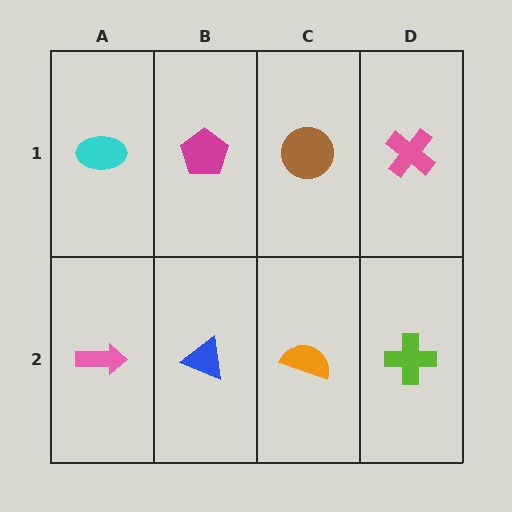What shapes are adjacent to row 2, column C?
A brown circle (row 1, column C), a blue triangle (row 2, column B), a lime cross (row 2, column D).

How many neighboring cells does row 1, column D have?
2.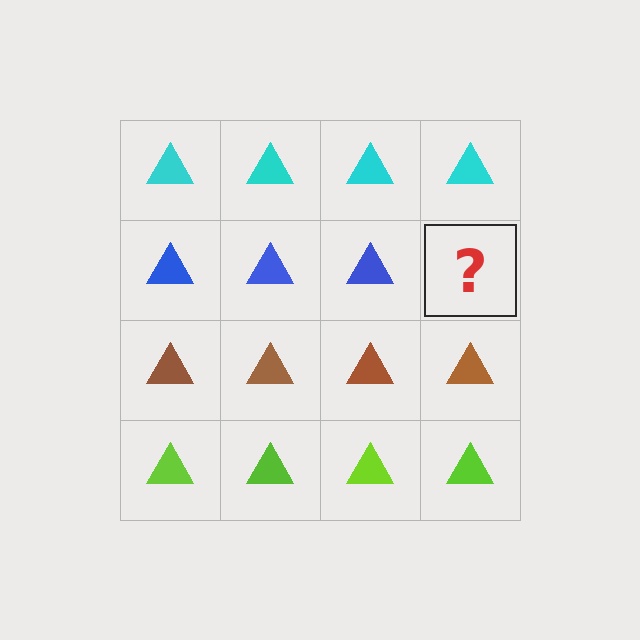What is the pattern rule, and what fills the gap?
The rule is that each row has a consistent color. The gap should be filled with a blue triangle.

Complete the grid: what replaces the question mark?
The question mark should be replaced with a blue triangle.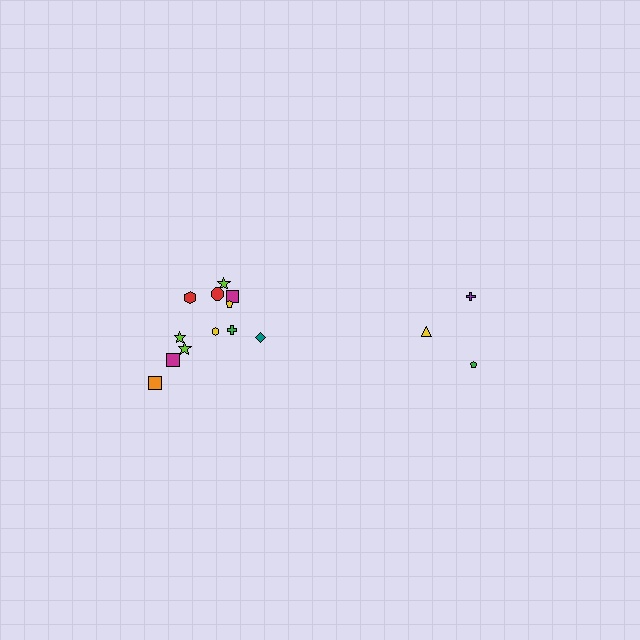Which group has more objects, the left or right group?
The left group.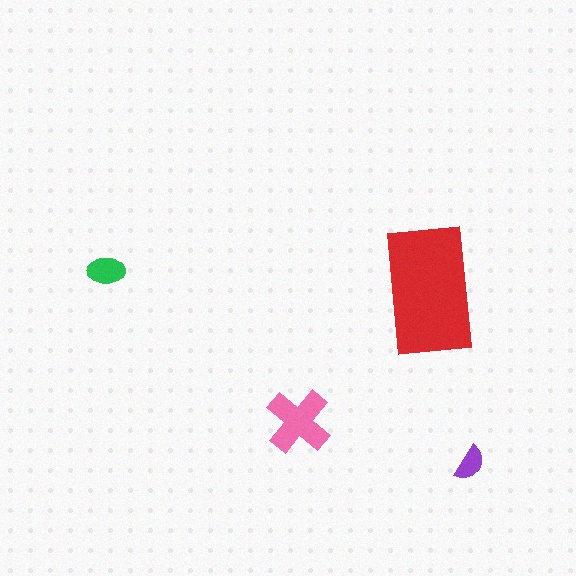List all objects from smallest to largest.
The purple semicircle, the green ellipse, the pink cross, the red rectangle.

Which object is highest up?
The green ellipse is topmost.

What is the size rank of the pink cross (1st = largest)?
2nd.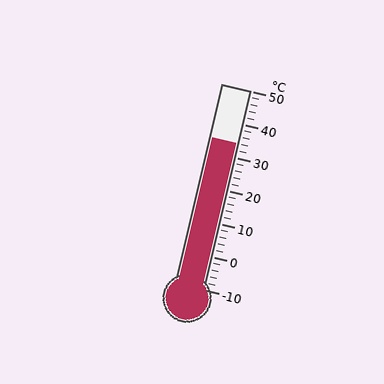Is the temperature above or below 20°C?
The temperature is above 20°C.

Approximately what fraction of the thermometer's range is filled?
The thermometer is filled to approximately 75% of its range.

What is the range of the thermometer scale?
The thermometer scale ranges from -10°C to 50°C.